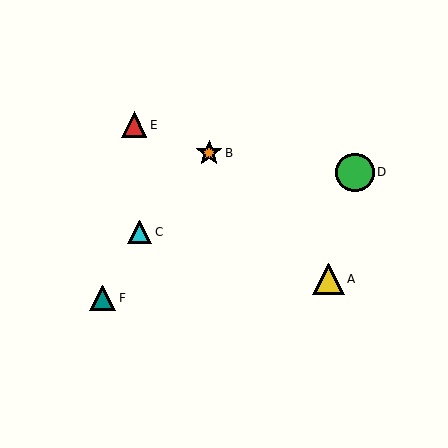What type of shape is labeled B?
Shape B is an orange star.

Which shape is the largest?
The green circle (labeled D) is the largest.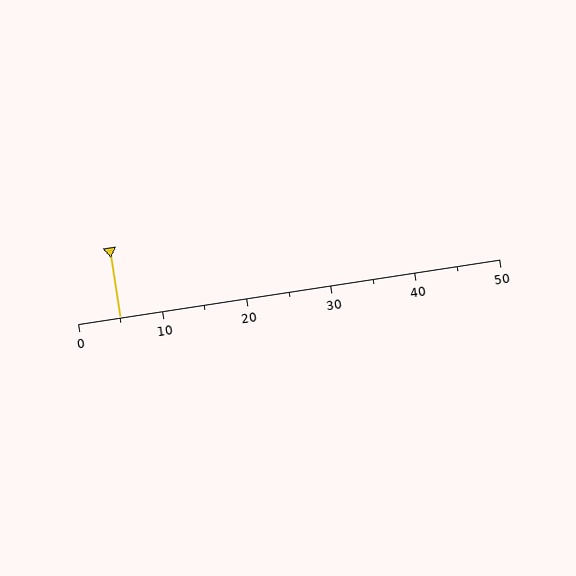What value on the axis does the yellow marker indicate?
The marker indicates approximately 5.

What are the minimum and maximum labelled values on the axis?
The axis runs from 0 to 50.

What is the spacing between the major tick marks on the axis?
The major ticks are spaced 10 apart.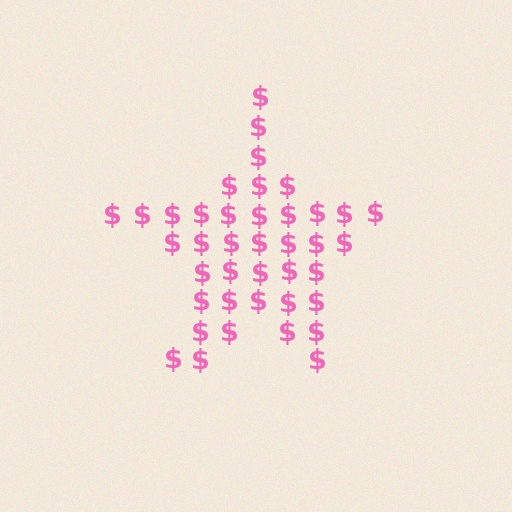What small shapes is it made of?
It is made of small dollar signs.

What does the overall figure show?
The overall figure shows a star.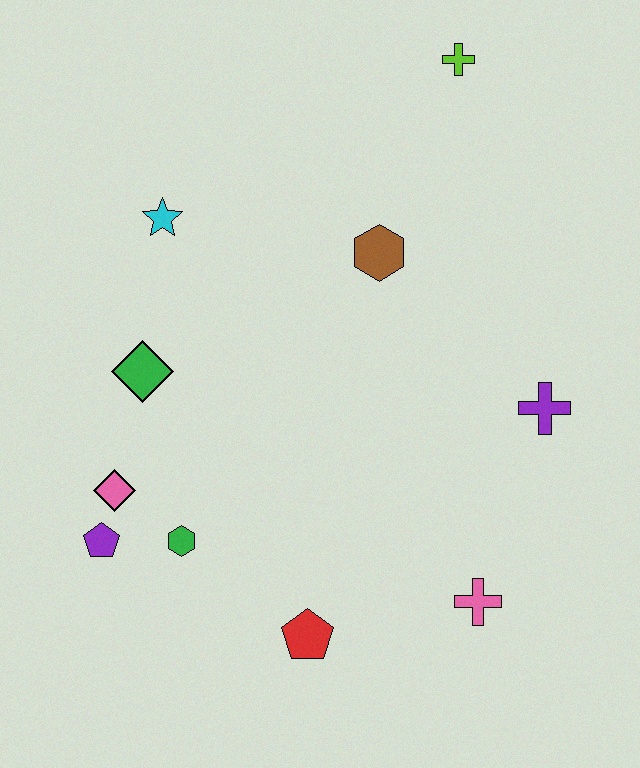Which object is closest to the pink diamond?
The purple pentagon is closest to the pink diamond.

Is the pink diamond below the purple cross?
Yes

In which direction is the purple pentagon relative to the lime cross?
The purple pentagon is below the lime cross.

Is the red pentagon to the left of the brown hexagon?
Yes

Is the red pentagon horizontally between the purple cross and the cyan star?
Yes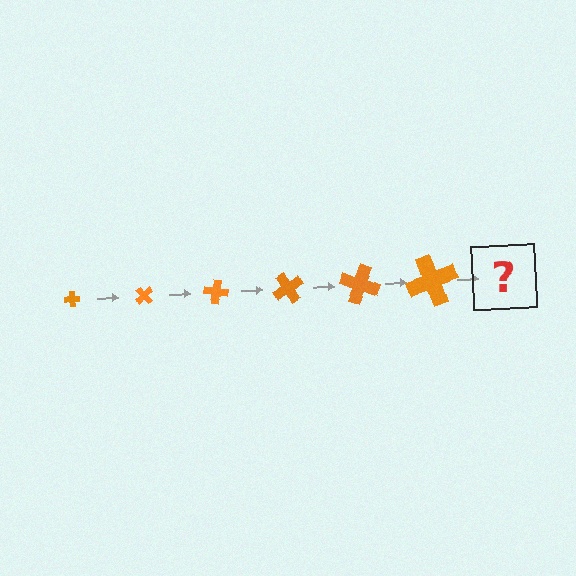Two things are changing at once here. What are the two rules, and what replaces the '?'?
The two rules are that the cross grows larger each step and it rotates 50 degrees each step. The '?' should be a cross, larger than the previous one and rotated 300 degrees from the start.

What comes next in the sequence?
The next element should be a cross, larger than the previous one and rotated 300 degrees from the start.